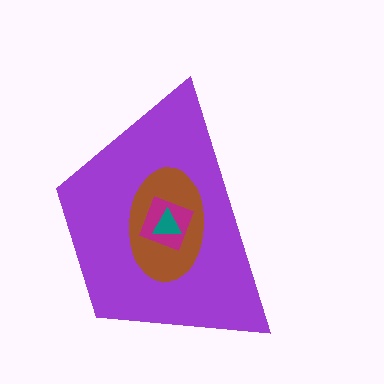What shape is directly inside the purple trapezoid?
The brown ellipse.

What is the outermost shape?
The purple trapezoid.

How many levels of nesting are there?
4.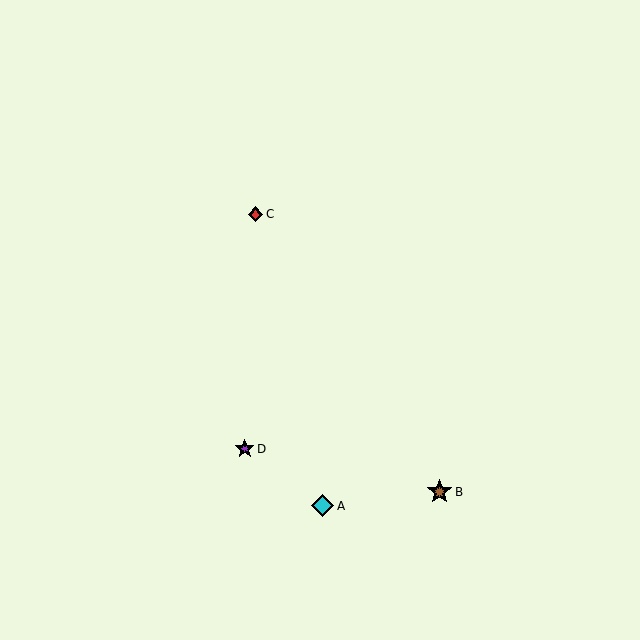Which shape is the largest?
The brown star (labeled B) is the largest.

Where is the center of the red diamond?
The center of the red diamond is at (256, 214).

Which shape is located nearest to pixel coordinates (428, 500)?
The brown star (labeled B) at (440, 492) is nearest to that location.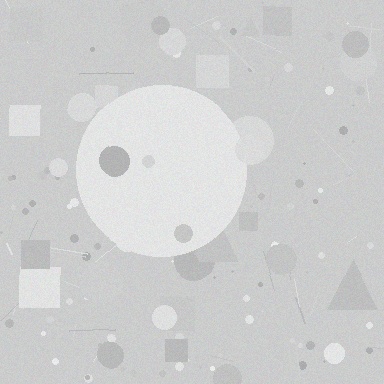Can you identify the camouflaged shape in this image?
The camouflaged shape is a circle.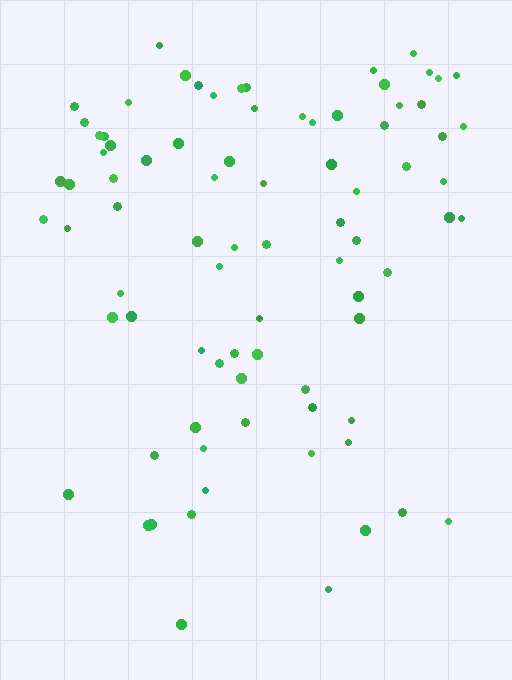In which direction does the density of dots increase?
From bottom to top, with the top side densest.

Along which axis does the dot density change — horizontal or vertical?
Vertical.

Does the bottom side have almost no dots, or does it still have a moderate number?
Still a moderate number, just noticeably fewer than the top.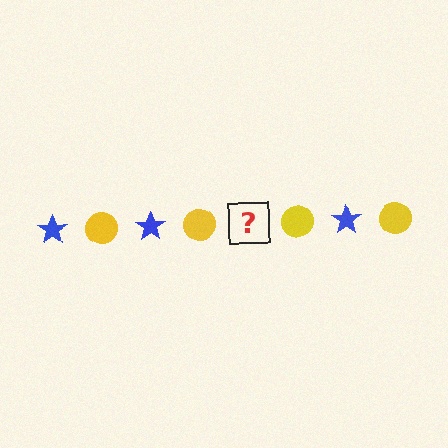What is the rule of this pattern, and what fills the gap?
The rule is that the pattern alternates between blue star and yellow circle. The gap should be filled with a blue star.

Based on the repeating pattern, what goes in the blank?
The blank should be a blue star.